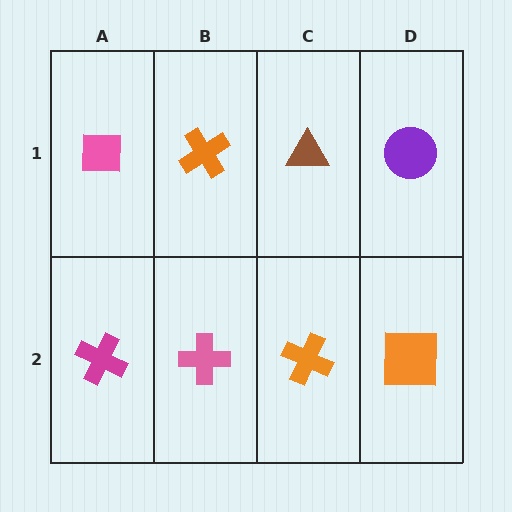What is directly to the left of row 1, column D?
A brown triangle.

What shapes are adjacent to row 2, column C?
A brown triangle (row 1, column C), a pink cross (row 2, column B), an orange square (row 2, column D).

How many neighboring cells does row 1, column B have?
3.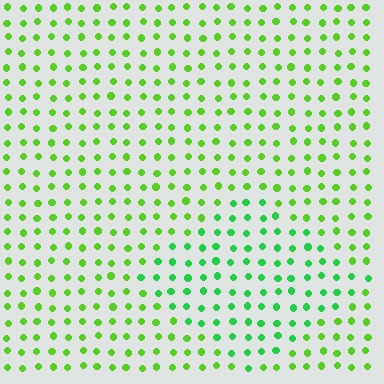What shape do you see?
I see a diamond.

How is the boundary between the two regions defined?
The boundary is defined purely by a slight shift in hue (about 31 degrees). Spacing, size, and orientation are identical on both sides.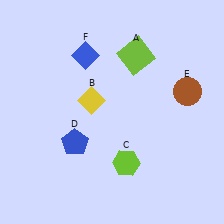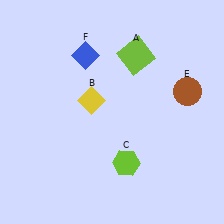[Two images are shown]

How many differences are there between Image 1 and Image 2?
There is 1 difference between the two images.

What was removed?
The blue pentagon (D) was removed in Image 2.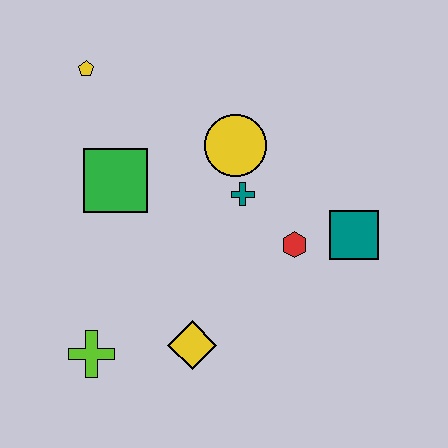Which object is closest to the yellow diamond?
The lime cross is closest to the yellow diamond.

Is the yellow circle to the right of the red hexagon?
No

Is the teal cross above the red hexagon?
Yes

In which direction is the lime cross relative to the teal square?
The lime cross is to the left of the teal square.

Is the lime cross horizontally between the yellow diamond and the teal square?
No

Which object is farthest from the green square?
The teal square is farthest from the green square.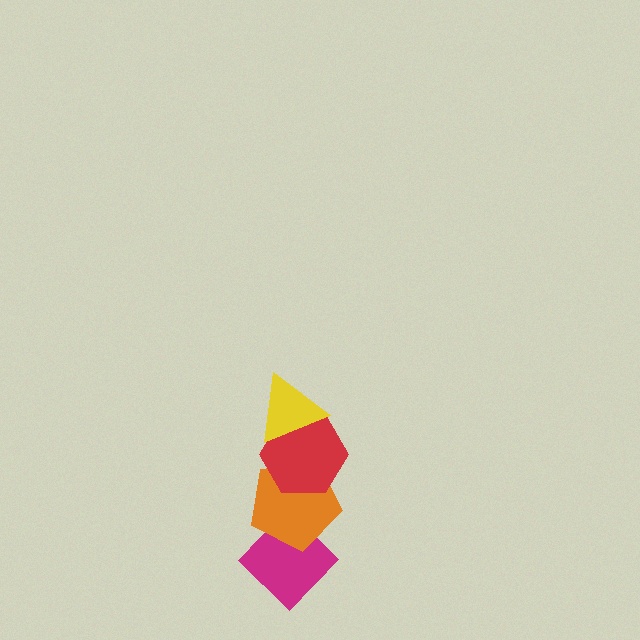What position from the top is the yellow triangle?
The yellow triangle is 1st from the top.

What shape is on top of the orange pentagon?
The red hexagon is on top of the orange pentagon.